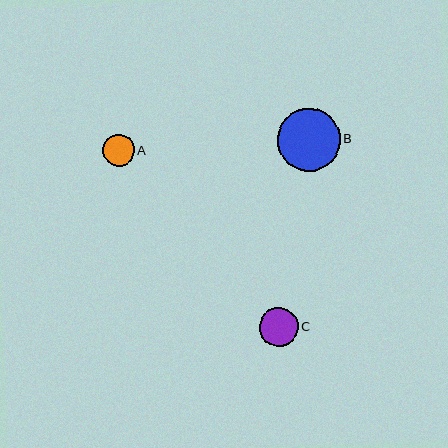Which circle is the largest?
Circle B is the largest with a size of approximately 63 pixels.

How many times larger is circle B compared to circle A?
Circle B is approximately 2.0 times the size of circle A.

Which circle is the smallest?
Circle A is the smallest with a size of approximately 32 pixels.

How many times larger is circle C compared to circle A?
Circle C is approximately 1.2 times the size of circle A.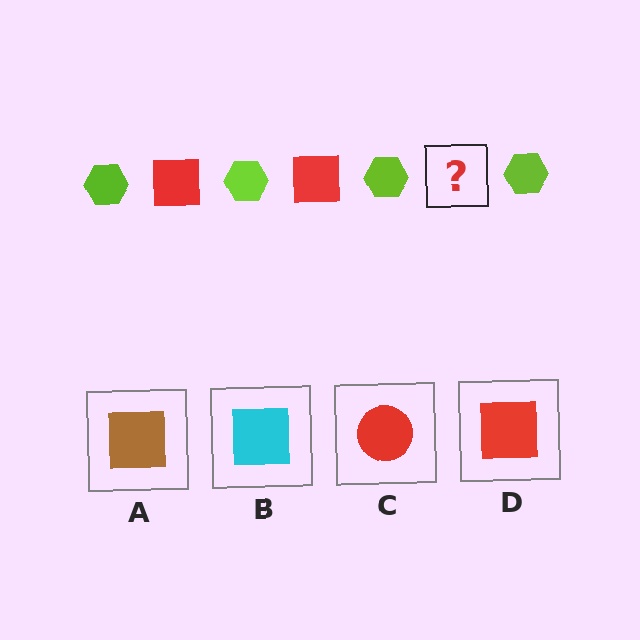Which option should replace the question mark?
Option D.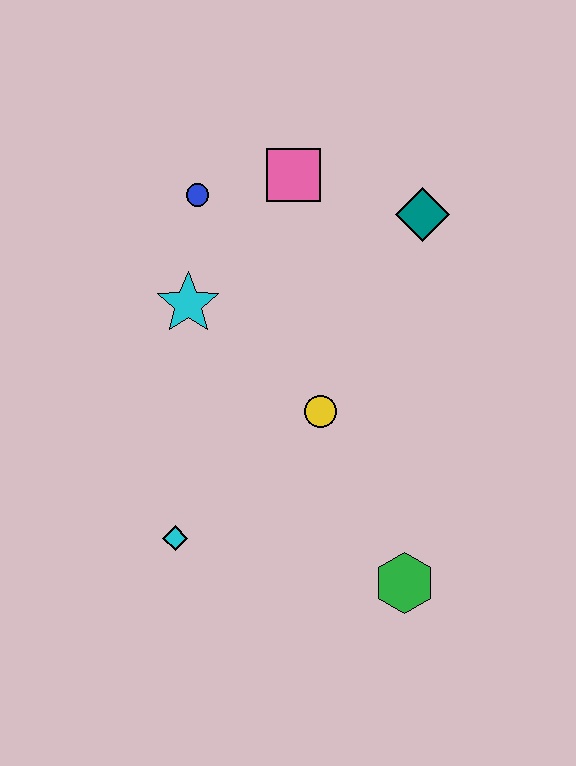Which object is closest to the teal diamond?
The pink square is closest to the teal diamond.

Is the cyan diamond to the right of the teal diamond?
No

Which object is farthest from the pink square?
The green hexagon is farthest from the pink square.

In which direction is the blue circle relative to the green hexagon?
The blue circle is above the green hexagon.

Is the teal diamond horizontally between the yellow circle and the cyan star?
No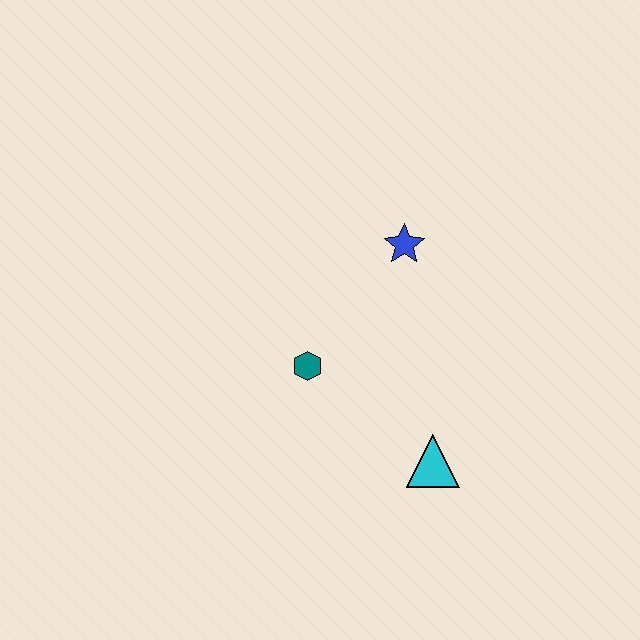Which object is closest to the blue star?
The teal hexagon is closest to the blue star.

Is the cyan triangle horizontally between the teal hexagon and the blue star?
No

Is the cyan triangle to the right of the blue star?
Yes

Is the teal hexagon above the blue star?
No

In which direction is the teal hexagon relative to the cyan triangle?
The teal hexagon is to the left of the cyan triangle.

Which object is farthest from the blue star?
The cyan triangle is farthest from the blue star.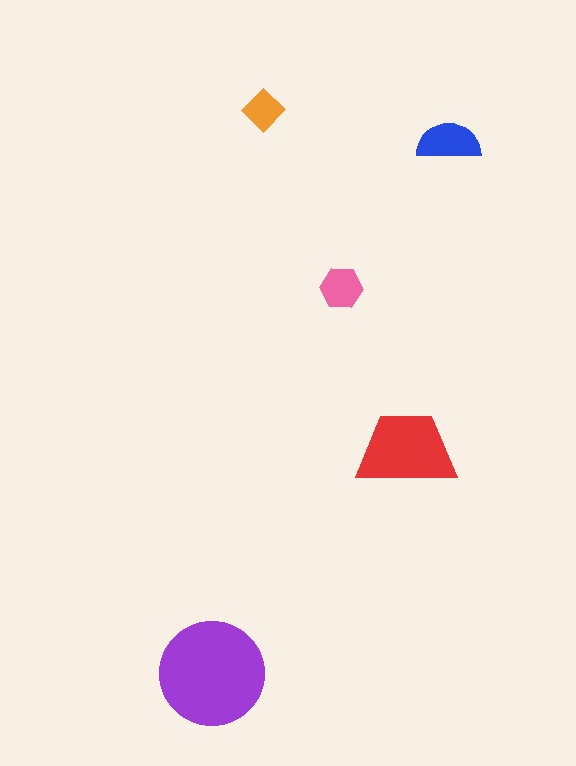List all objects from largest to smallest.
The purple circle, the red trapezoid, the blue semicircle, the pink hexagon, the orange diamond.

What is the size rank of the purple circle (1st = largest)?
1st.